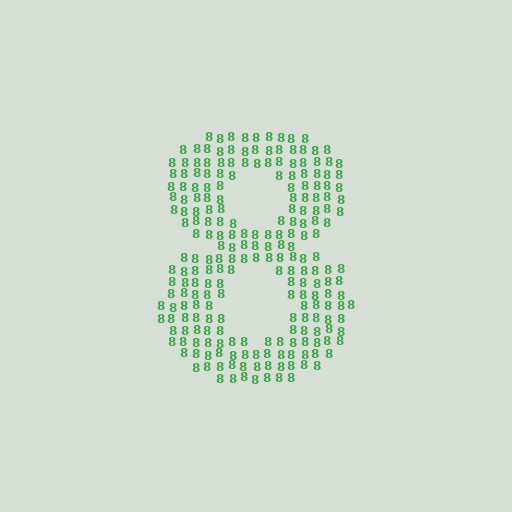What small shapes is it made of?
It is made of small digit 8's.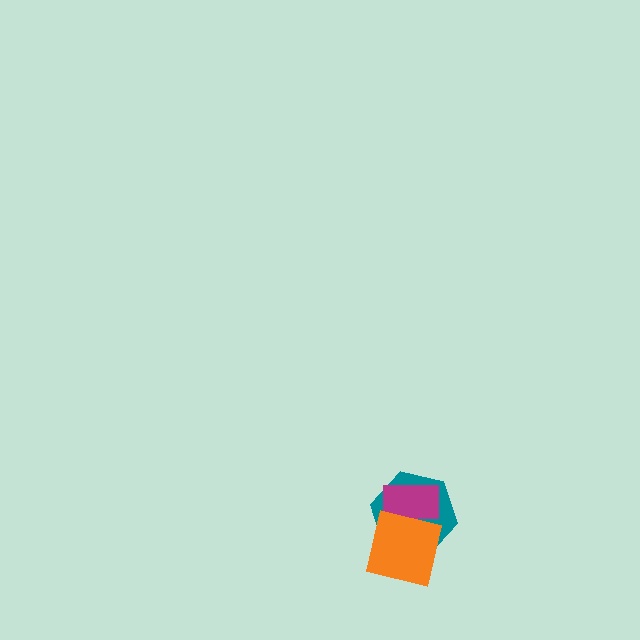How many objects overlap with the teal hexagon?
2 objects overlap with the teal hexagon.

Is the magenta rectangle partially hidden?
Yes, it is partially covered by another shape.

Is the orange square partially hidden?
No, no other shape covers it.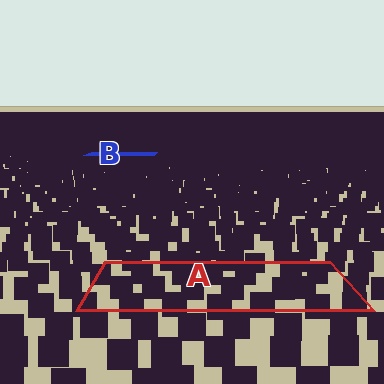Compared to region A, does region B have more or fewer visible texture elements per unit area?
Region B has more texture elements per unit area — they are packed more densely because it is farther away.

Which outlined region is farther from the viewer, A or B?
Region B is farther from the viewer — the texture elements inside it appear smaller and more densely packed.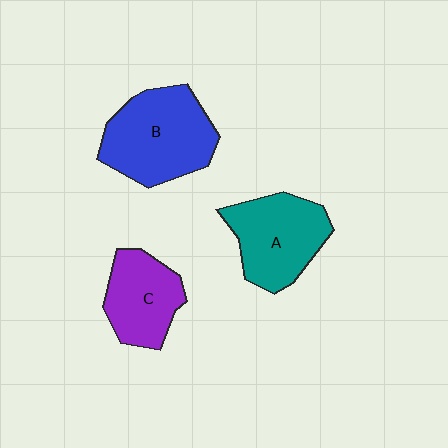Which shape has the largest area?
Shape B (blue).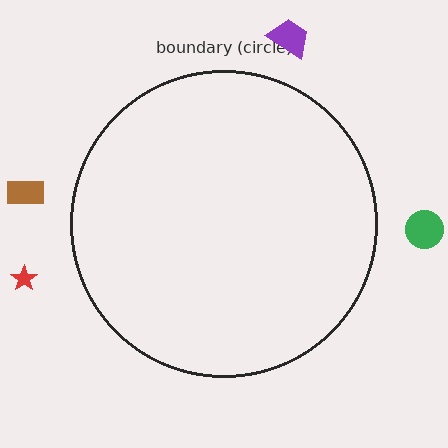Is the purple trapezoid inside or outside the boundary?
Outside.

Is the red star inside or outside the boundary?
Outside.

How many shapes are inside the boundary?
0 inside, 4 outside.